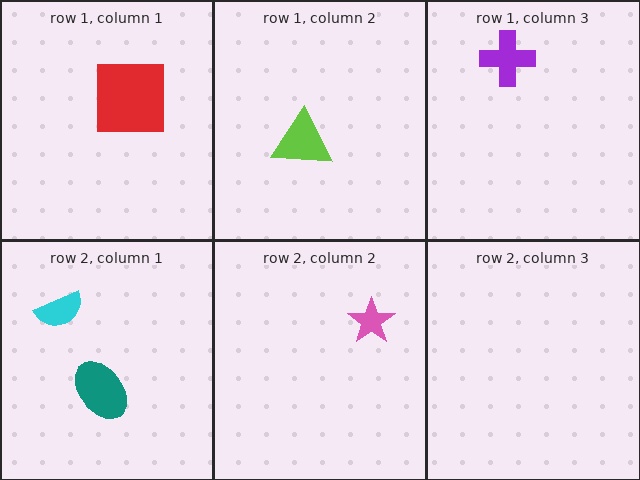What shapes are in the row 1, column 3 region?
The purple cross.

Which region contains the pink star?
The row 2, column 2 region.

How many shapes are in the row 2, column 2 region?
1.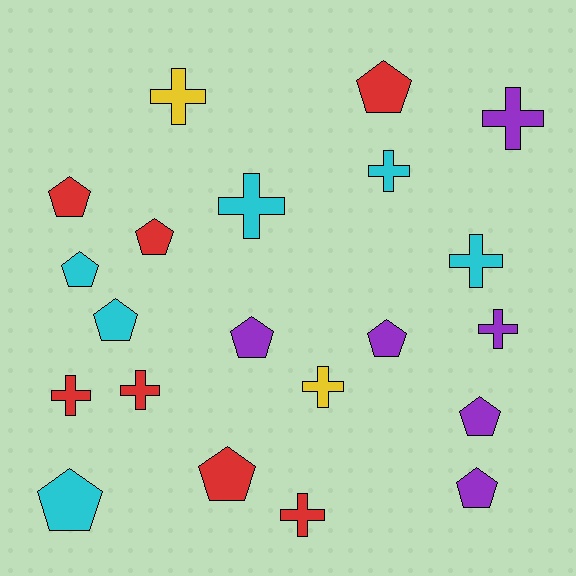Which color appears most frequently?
Red, with 7 objects.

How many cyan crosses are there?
There are 3 cyan crosses.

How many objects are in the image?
There are 21 objects.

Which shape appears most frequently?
Pentagon, with 11 objects.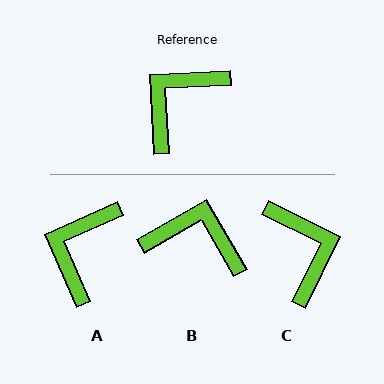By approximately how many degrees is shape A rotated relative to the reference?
Approximately 21 degrees counter-clockwise.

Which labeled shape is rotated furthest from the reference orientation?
C, about 119 degrees away.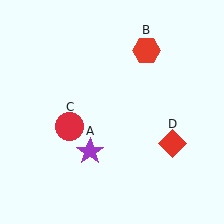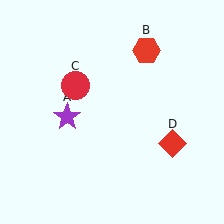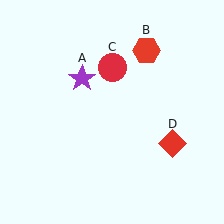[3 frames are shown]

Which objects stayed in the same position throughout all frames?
Red hexagon (object B) and red diamond (object D) remained stationary.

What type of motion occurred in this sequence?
The purple star (object A), red circle (object C) rotated clockwise around the center of the scene.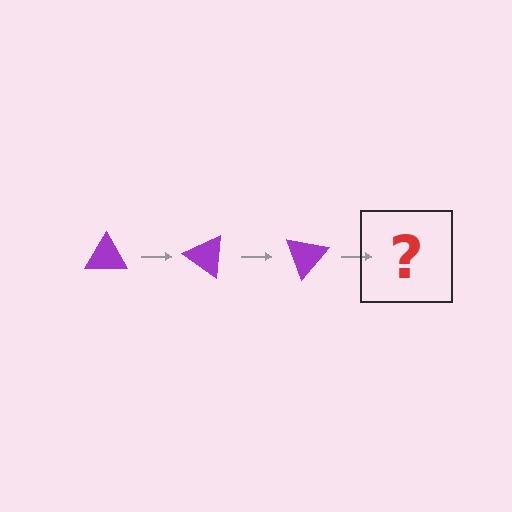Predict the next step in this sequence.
The next step is a purple triangle rotated 105 degrees.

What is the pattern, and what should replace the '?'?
The pattern is that the triangle rotates 35 degrees each step. The '?' should be a purple triangle rotated 105 degrees.